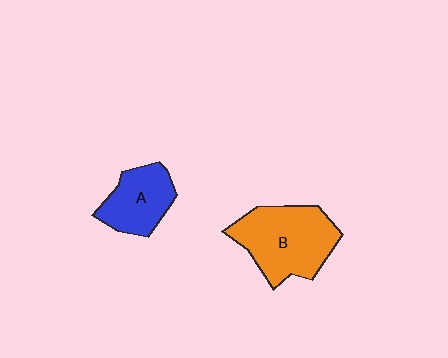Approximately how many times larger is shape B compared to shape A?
Approximately 1.6 times.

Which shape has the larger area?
Shape B (orange).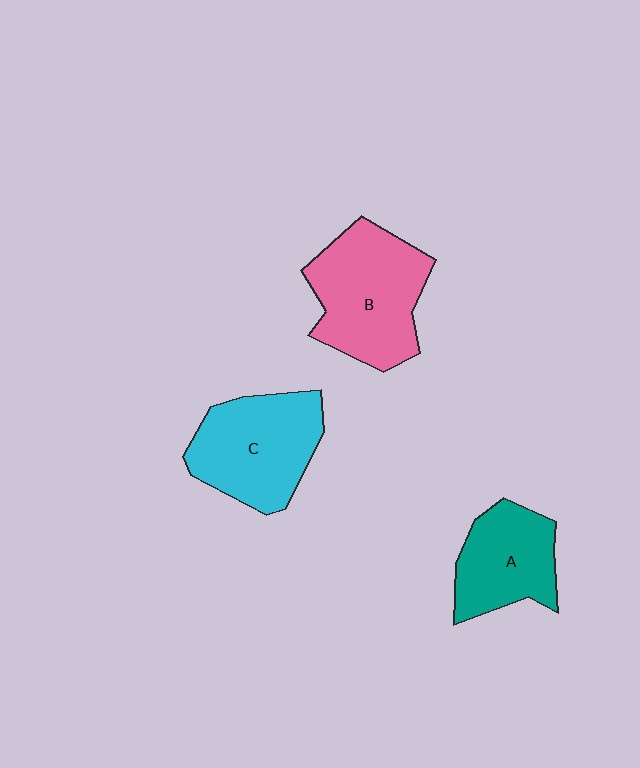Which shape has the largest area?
Shape B (pink).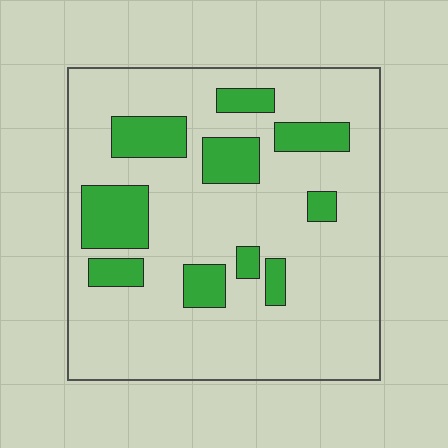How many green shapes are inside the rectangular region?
10.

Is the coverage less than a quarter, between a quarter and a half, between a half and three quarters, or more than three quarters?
Less than a quarter.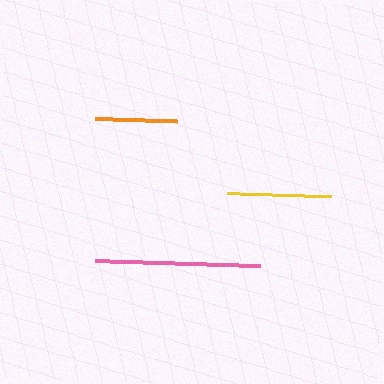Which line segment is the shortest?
The orange line is the shortest at approximately 82 pixels.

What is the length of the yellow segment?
The yellow segment is approximately 104 pixels long.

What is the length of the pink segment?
The pink segment is approximately 165 pixels long.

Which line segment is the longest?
The pink line is the longest at approximately 165 pixels.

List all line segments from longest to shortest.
From longest to shortest: pink, yellow, orange.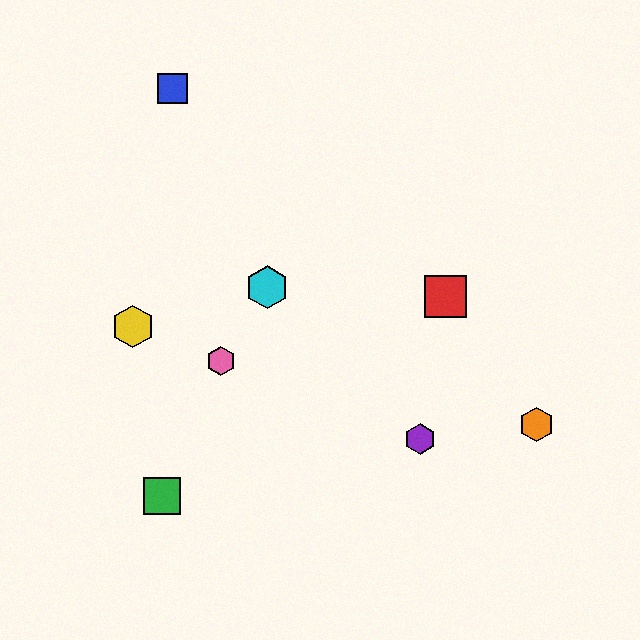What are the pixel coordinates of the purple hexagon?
The purple hexagon is at (420, 439).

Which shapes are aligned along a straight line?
The yellow hexagon, the purple hexagon, the pink hexagon are aligned along a straight line.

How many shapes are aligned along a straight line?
3 shapes (the yellow hexagon, the purple hexagon, the pink hexagon) are aligned along a straight line.